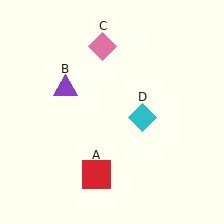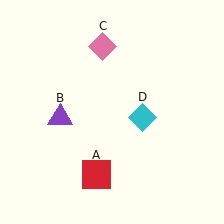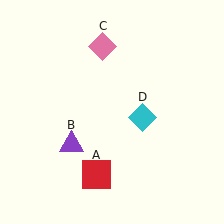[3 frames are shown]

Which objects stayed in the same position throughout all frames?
Red square (object A) and pink diamond (object C) and cyan diamond (object D) remained stationary.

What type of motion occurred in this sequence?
The purple triangle (object B) rotated counterclockwise around the center of the scene.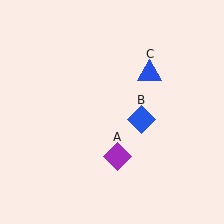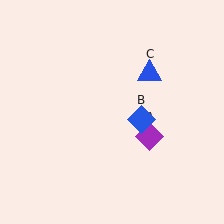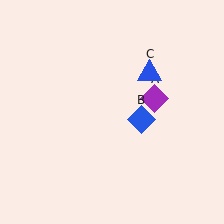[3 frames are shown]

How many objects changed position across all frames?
1 object changed position: purple diamond (object A).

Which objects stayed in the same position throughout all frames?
Blue diamond (object B) and blue triangle (object C) remained stationary.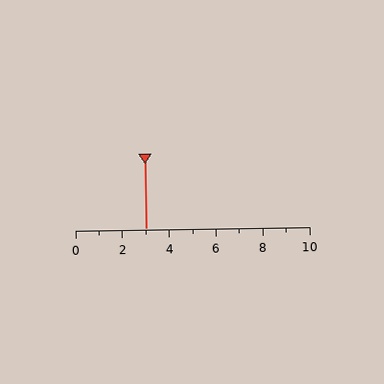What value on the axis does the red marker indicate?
The marker indicates approximately 3.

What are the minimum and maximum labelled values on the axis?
The axis runs from 0 to 10.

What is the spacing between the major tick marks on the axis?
The major ticks are spaced 2 apart.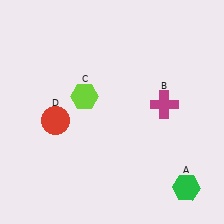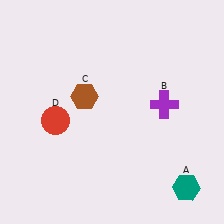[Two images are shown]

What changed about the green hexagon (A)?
In Image 1, A is green. In Image 2, it changed to teal.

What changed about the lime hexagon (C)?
In Image 1, C is lime. In Image 2, it changed to brown.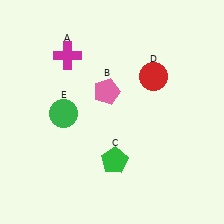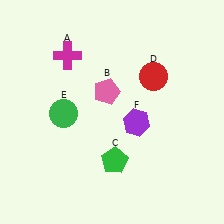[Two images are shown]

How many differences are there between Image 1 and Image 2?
There is 1 difference between the two images.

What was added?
A purple hexagon (F) was added in Image 2.